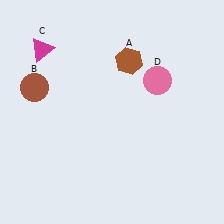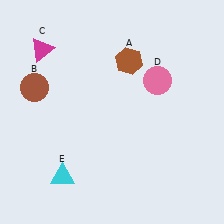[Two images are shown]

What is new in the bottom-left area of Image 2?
A cyan triangle (E) was added in the bottom-left area of Image 2.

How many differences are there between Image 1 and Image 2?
There is 1 difference between the two images.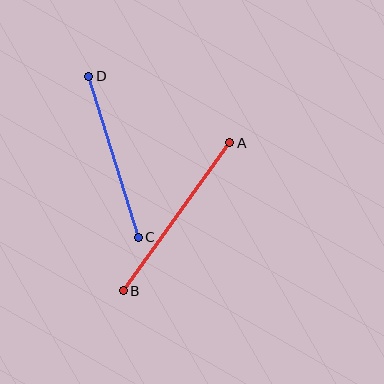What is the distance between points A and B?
The distance is approximately 182 pixels.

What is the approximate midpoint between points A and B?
The midpoint is at approximately (176, 217) pixels.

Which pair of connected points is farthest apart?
Points A and B are farthest apart.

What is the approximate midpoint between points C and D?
The midpoint is at approximately (114, 157) pixels.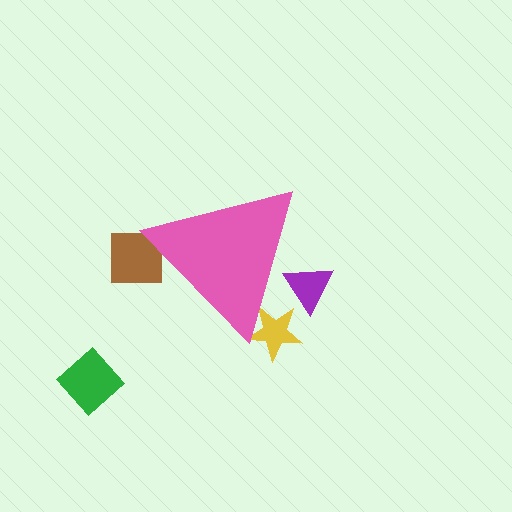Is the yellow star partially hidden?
Yes, the yellow star is partially hidden behind the pink triangle.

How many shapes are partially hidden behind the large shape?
3 shapes are partially hidden.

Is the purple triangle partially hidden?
Yes, the purple triangle is partially hidden behind the pink triangle.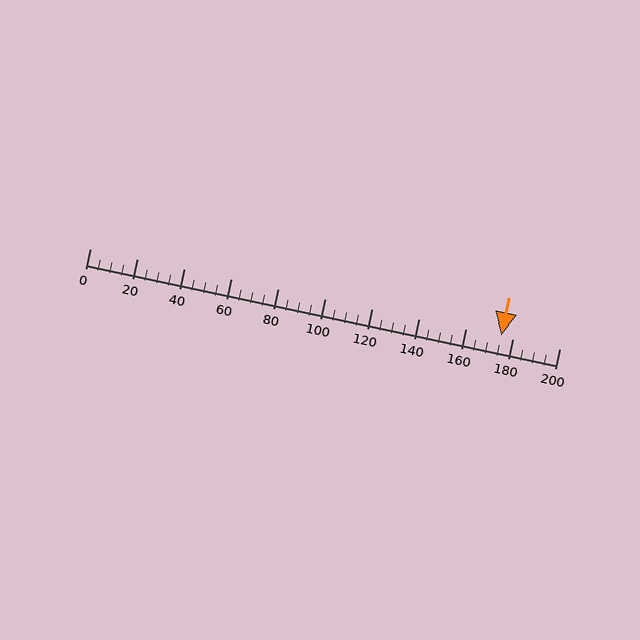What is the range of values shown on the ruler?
The ruler shows values from 0 to 200.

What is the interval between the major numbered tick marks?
The major tick marks are spaced 20 units apart.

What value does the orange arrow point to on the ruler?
The orange arrow points to approximately 175.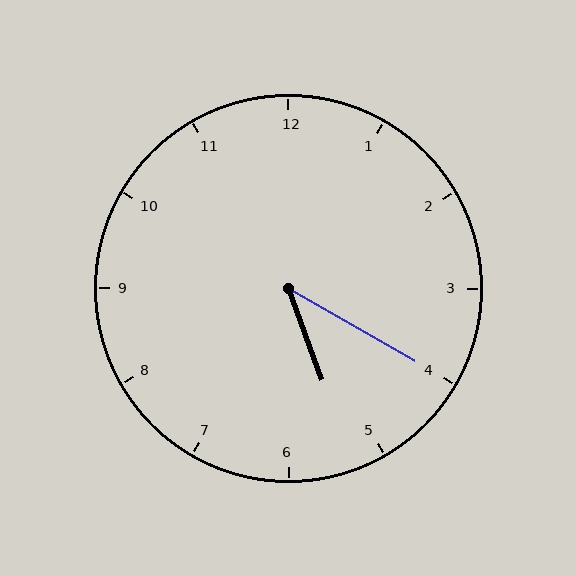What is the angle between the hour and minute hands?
Approximately 40 degrees.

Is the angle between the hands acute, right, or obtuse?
It is acute.